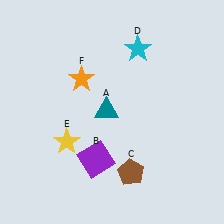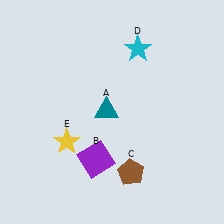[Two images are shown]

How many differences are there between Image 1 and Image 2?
There is 1 difference between the two images.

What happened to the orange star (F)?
The orange star (F) was removed in Image 2. It was in the top-left area of Image 1.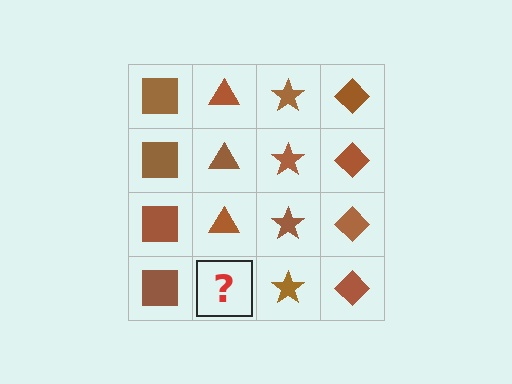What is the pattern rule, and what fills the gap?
The rule is that each column has a consistent shape. The gap should be filled with a brown triangle.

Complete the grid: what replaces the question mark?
The question mark should be replaced with a brown triangle.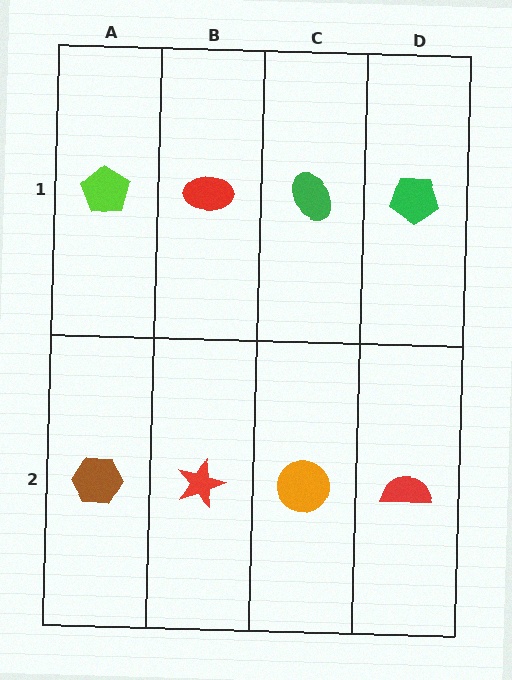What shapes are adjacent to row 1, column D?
A red semicircle (row 2, column D), a green ellipse (row 1, column C).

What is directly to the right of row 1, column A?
A red ellipse.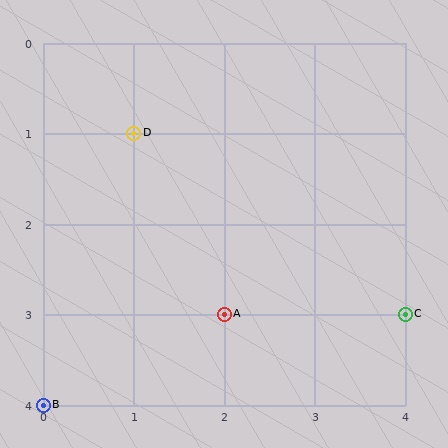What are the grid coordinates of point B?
Point B is at grid coordinates (0, 4).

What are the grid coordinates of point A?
Point A is at grid coordinates (2, 3).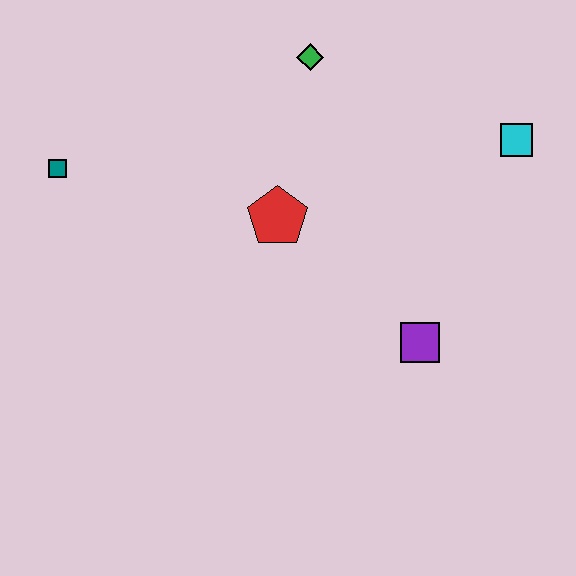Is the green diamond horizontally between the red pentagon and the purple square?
Yes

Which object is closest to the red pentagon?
The green diamond is closest to the red pentagon.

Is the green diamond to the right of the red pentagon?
Yes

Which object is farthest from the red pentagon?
The cyan square is farthest from the red pentagon.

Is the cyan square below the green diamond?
Yes